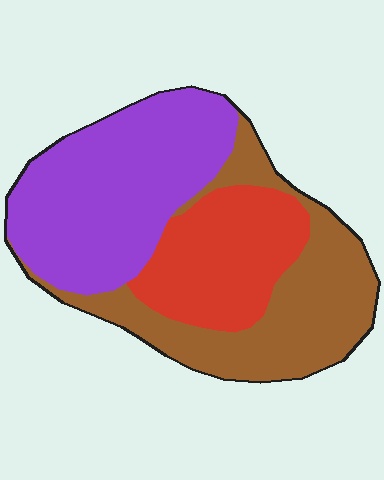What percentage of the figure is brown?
Brown covers roughly 35% of the figure.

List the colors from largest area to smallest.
From largest to smallest: purple, brown, red.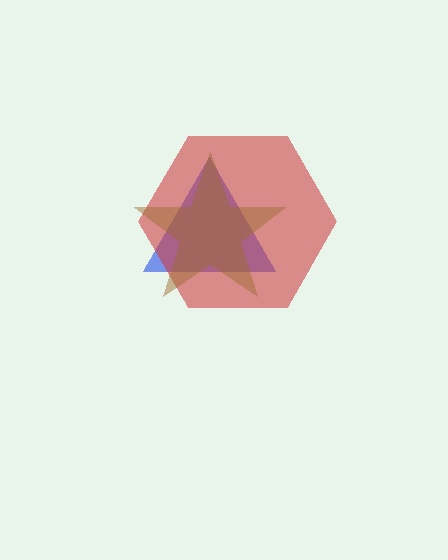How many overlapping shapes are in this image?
There are 3 overlapping shapes in the image.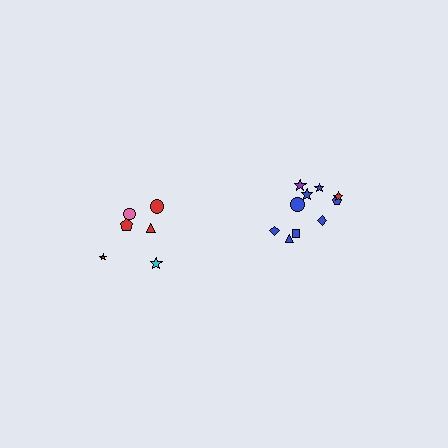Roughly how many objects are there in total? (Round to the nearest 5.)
Roughly 15 objects in total.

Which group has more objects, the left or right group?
The right group.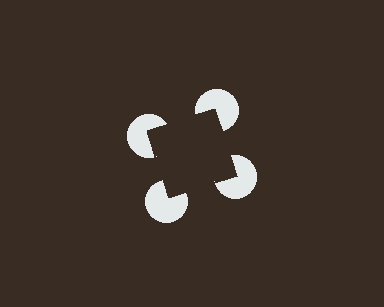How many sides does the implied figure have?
4 sides.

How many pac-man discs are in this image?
There are 4 — one at each vertex of the illusory square.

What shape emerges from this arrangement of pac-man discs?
An illusory square — its edges are inferred from the aligned wedge cuts in the pac-man discs, not physically drawn.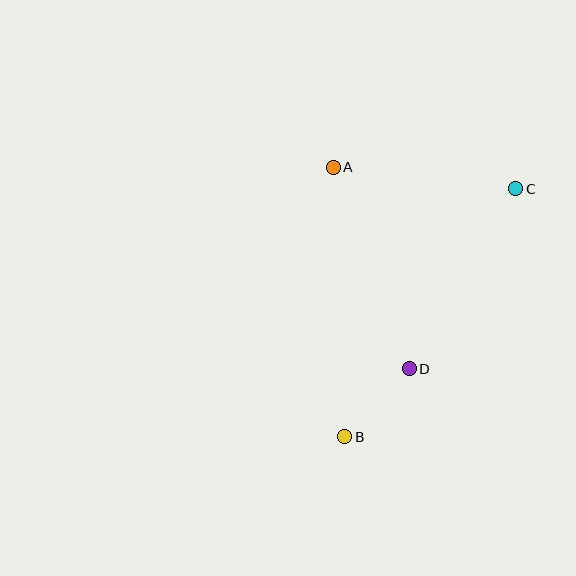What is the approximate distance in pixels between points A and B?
The distance between A and B is approximately 270 pixels.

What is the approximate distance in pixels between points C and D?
The distance between C and D is approximately 209 pixels.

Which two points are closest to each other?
Points B and D are closest to each other.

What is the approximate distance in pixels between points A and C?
The distance between A and C is approximately 184 pixels.